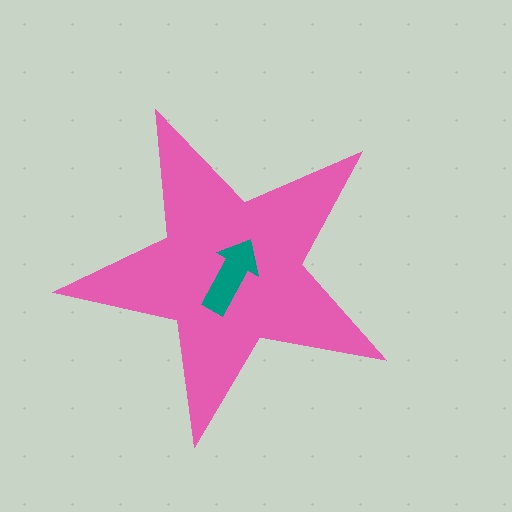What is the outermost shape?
The pink star.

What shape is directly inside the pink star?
The teal arrow.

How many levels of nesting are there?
2.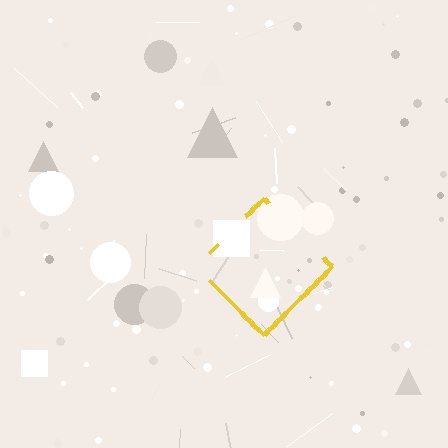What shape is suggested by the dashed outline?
The dashed outline suggests a diamond.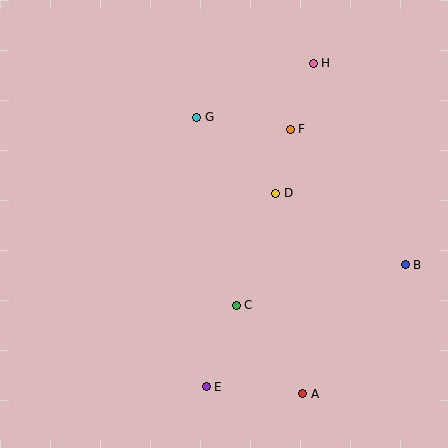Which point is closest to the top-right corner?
Point H is closest to the top-right corner.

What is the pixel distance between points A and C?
The distance between A and C is 111 pixels.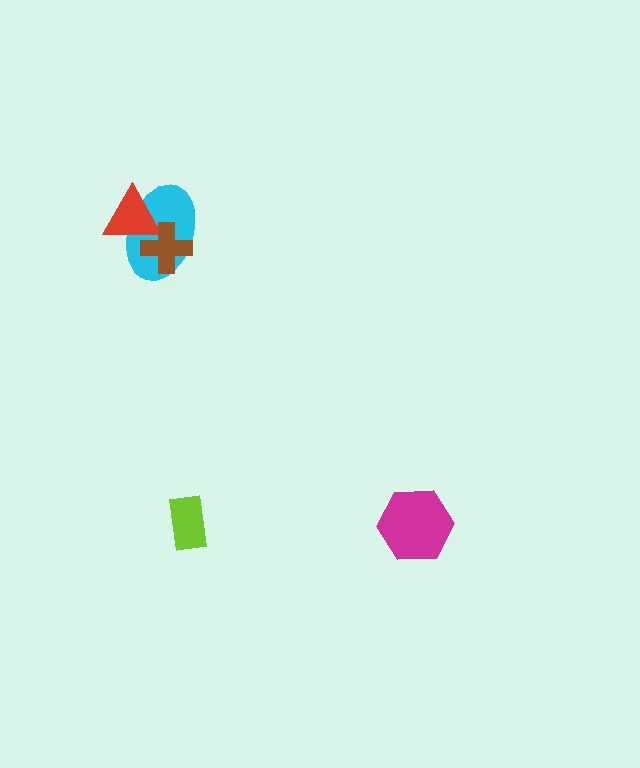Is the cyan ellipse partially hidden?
Yes, it is partially covered by another shape.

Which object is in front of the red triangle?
The brown cross is in front of the red triangle.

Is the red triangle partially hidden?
Yes, it is partially covered by another shape.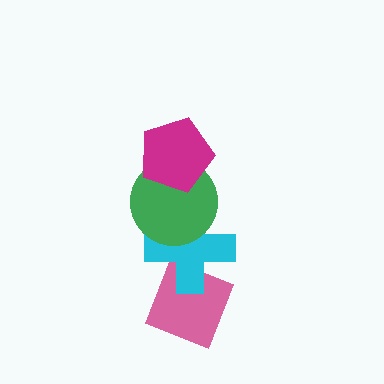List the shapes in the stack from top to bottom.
From top to bottom: the magenta pentagon, the green circle, the cyan cross, the pink diamond.